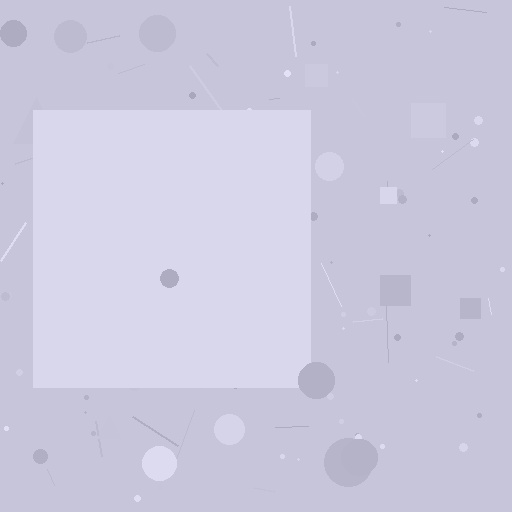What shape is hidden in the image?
A square is hidden in the image.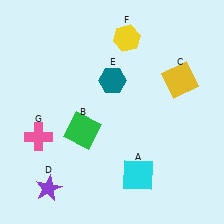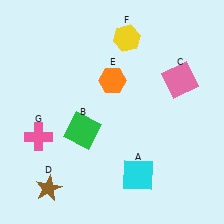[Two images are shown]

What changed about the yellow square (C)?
In Image 1, C is yellow. In Image 2, it changed to pink.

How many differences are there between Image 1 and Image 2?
There are 3 differences between the two images.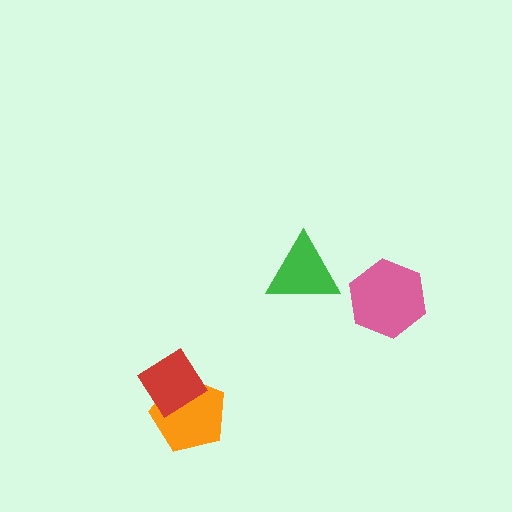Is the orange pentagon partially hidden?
Yes, it is partially covered by another shape.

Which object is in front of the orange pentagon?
The red diamond is in front of the orange pentagon.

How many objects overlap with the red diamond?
1 object overlaps with the red diamond.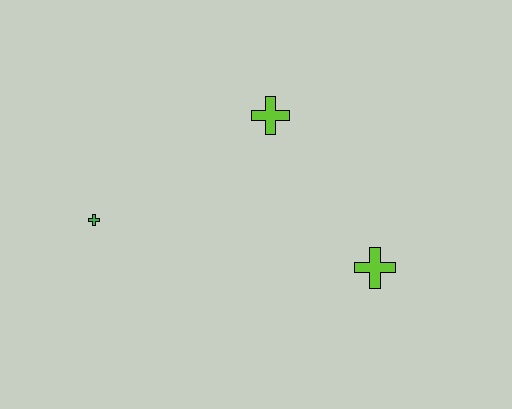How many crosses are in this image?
There are 3 crosses.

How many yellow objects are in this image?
There are no yellow objects.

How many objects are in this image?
There are 3 objects.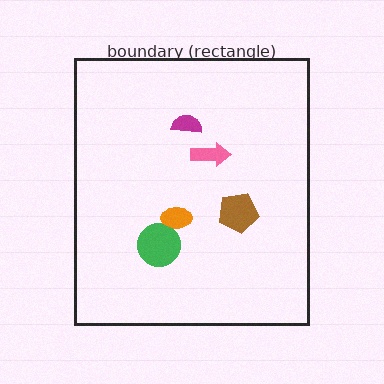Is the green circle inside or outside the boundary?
Inside.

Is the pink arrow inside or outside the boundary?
Inside.